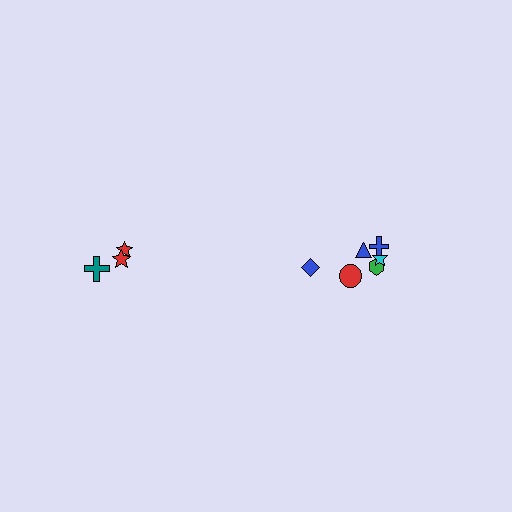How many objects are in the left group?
There are 3 objects.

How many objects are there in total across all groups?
There are 9 objects.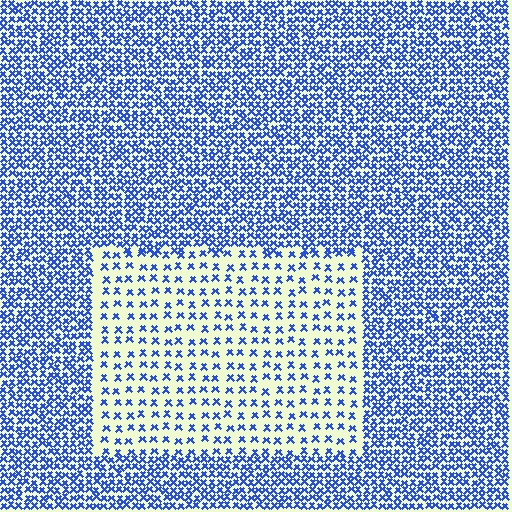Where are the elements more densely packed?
The elements are more densely packed outside the rectangle boundary.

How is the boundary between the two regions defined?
The boundary is defined by a change in element density (approximately 2.6x ratio). All elements are the same color, size, and shape.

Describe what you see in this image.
The image contains small blue elements arranged at two different densities. A rectangle-shaped region is visible where the elements are less densely packed than the surrounding area.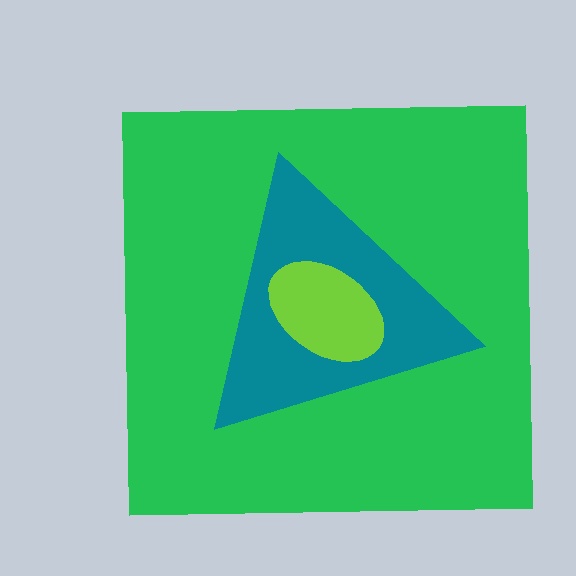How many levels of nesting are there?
3.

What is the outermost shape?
The green square.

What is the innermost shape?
The lime ellipse.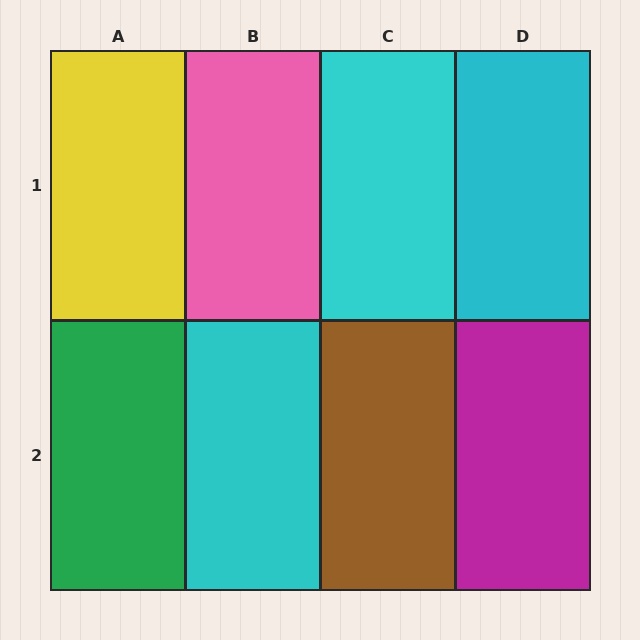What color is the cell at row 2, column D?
Magenta.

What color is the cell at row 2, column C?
Brown.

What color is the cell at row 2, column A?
Green.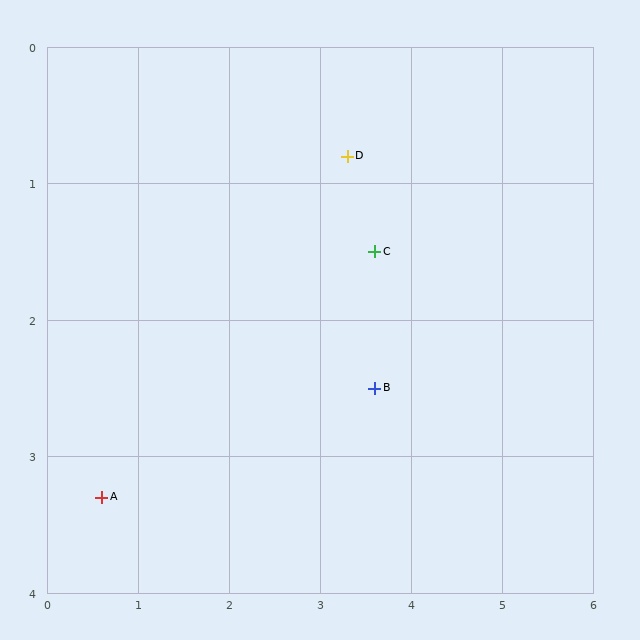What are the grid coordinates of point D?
Point D is at approximately (3.3, 0.8).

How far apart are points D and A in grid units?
Points D and A are about 3.7 grid units apart.